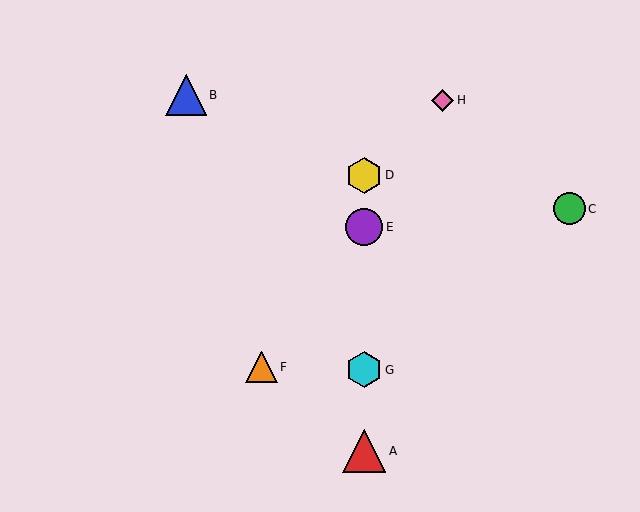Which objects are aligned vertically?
Objects A, D, E, G are aligned vertically.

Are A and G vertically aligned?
Yes, both are at x≈364.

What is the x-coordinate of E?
Object E is at x≈364.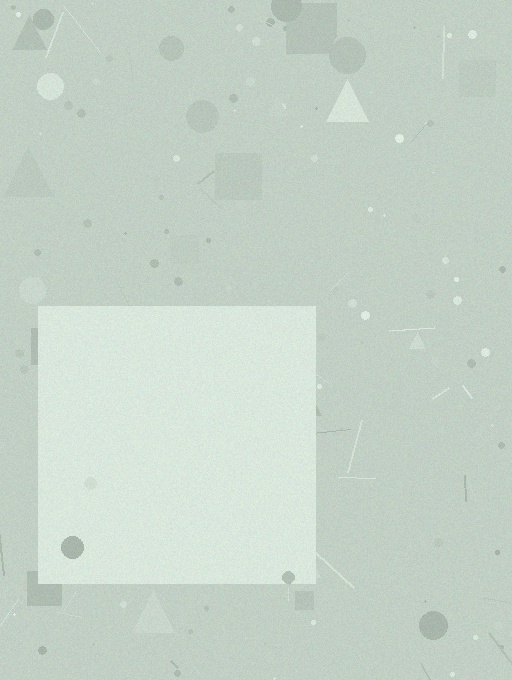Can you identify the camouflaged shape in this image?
The camouflaged shape is a square.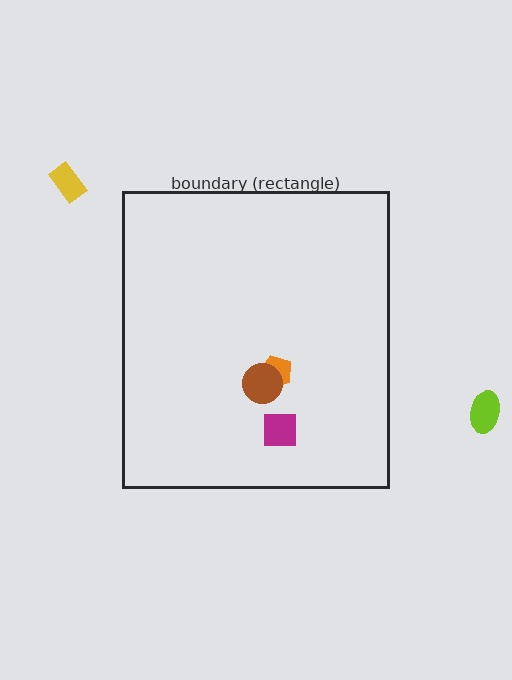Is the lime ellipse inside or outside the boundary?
Outside.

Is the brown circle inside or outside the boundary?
Inside.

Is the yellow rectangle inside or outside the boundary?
Outside.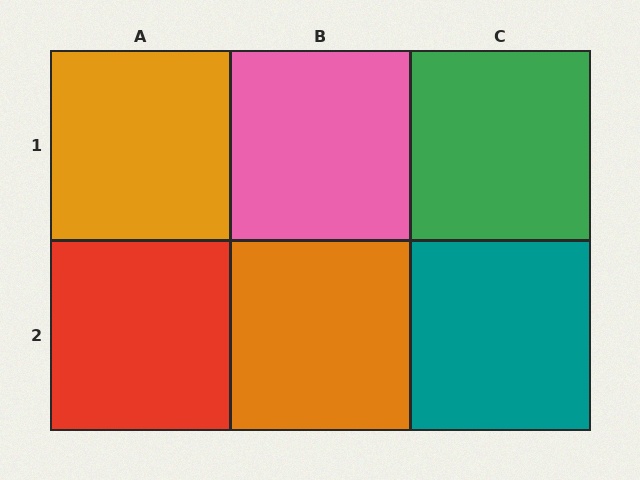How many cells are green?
1 cell is green.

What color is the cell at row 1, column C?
Green.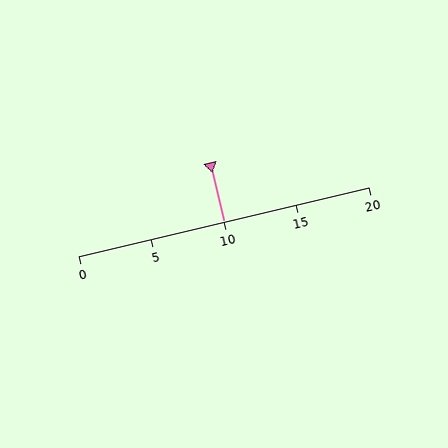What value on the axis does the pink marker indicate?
The marker indicates approximately 10.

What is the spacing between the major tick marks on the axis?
The major ticks are spaced 5 apart.